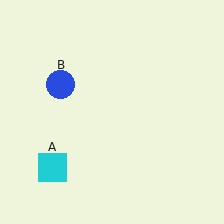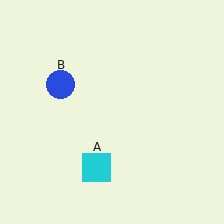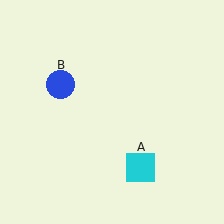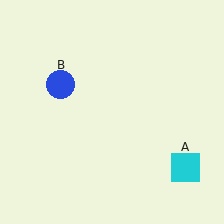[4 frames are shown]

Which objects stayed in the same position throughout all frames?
Blue circle (object B) remained stationary.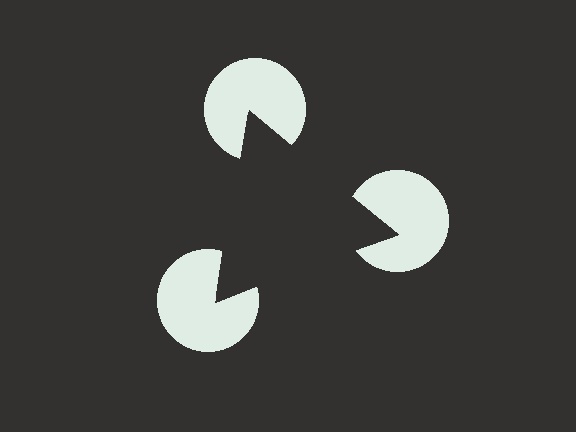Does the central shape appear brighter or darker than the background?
It typically appears slightly darker than the background, even though no actual brightness change is drawn.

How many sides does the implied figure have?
3 sides.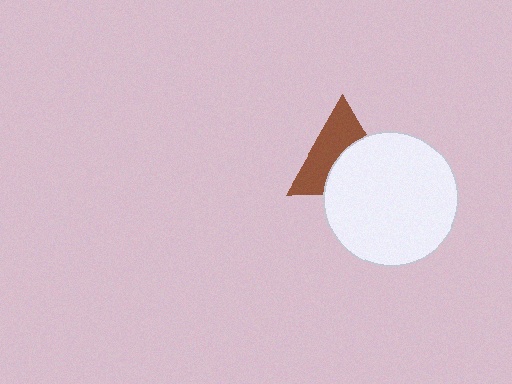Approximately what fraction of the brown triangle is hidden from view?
Roughly 49% of the brown triangle is hidden behind the white circle.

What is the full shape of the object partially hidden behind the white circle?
The partially hidden object is a brown triangle.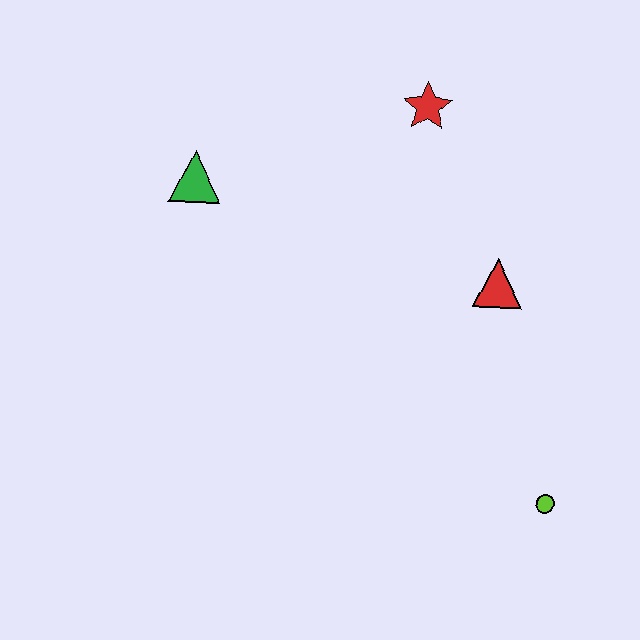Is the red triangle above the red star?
No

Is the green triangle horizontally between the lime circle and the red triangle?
No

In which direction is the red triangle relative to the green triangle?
The red triangle is to the right of the green triangle.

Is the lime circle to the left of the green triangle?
No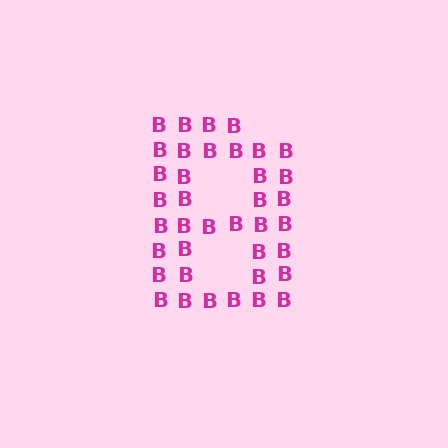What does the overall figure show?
The overall figure shows the letter B.